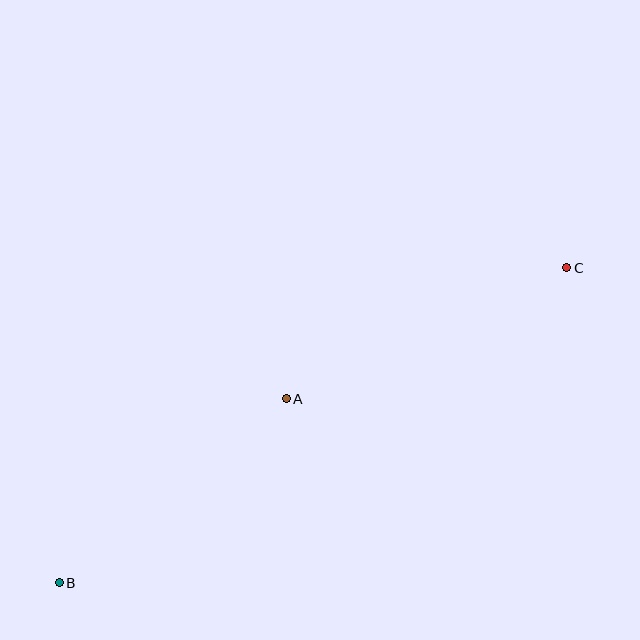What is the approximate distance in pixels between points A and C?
The distance between A and C is approximately 310 pixels.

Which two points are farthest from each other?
Points B and C are farthest from each other.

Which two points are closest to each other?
Points A and B are closest to each other.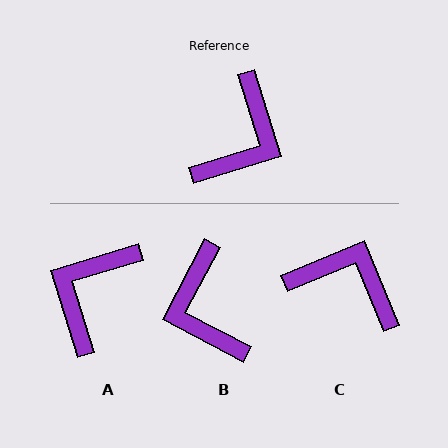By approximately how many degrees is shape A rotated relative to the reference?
Approximately 180 degrees counter-clockwise.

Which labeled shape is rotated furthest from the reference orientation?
A, about 180 degrees away.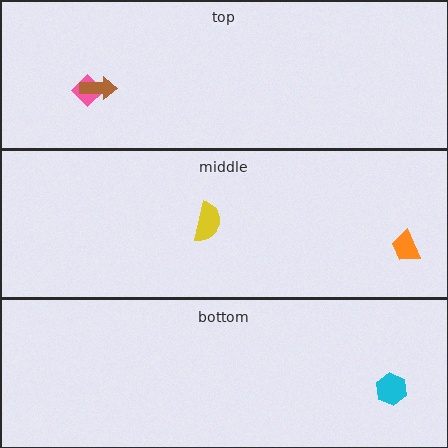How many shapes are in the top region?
2.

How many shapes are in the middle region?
2.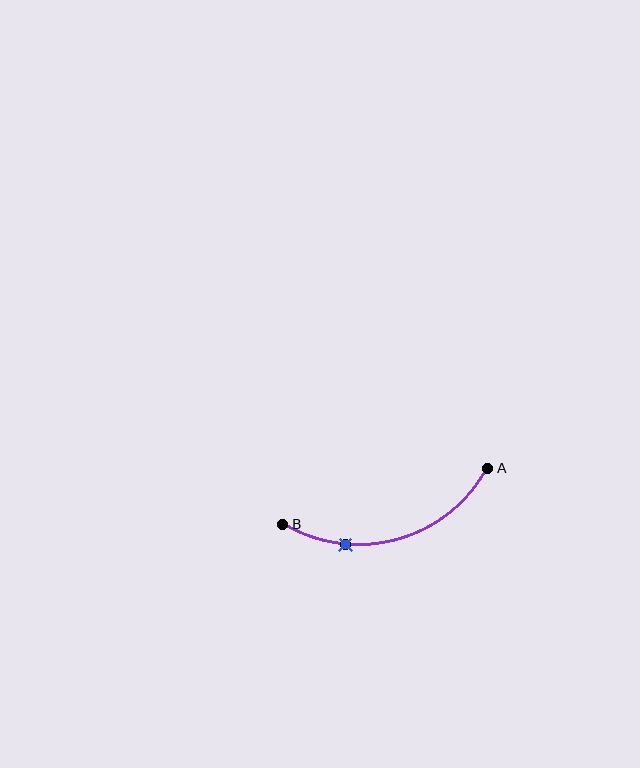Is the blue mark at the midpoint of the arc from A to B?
No. The blue mark lies on the arc but is closer to endpoint B. The arc midpoint would be at the point on the curve equidistant along the arc from both A and B.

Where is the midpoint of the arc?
The arc midpoint is the point on the curve farthest from the straight line joining A and B. It sits below that line.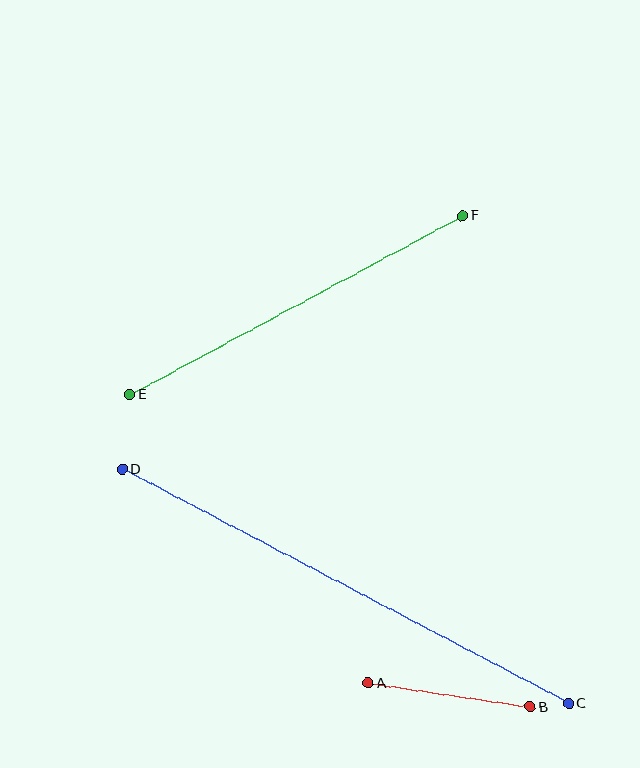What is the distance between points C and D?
The distance is approximately 504 pixels.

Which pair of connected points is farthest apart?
Points C and D are farthest apart.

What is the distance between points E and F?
The distance is approximately 378 pixels.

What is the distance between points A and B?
The distance is approximately 164 pixels.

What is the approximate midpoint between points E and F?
The midpoint is at approximately (296, 305) pixels.